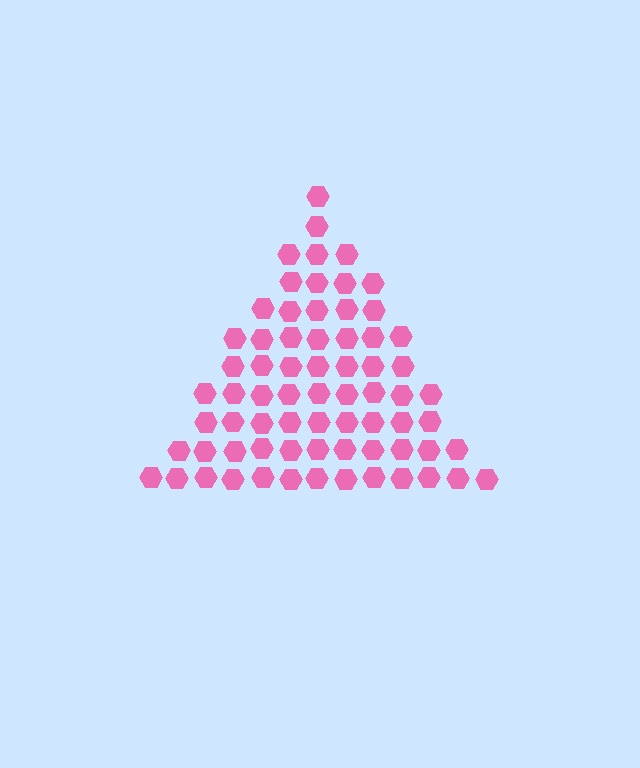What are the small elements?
The small elements are hexagons.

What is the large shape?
The large shape is a triangle.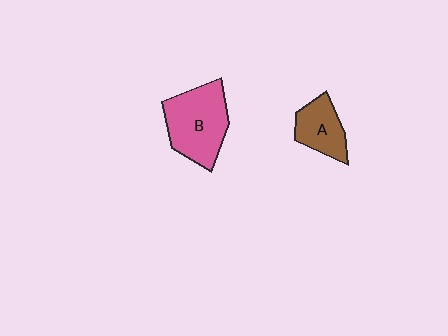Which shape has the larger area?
Shape B (pink).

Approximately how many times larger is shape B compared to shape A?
Approximately 1.7 times.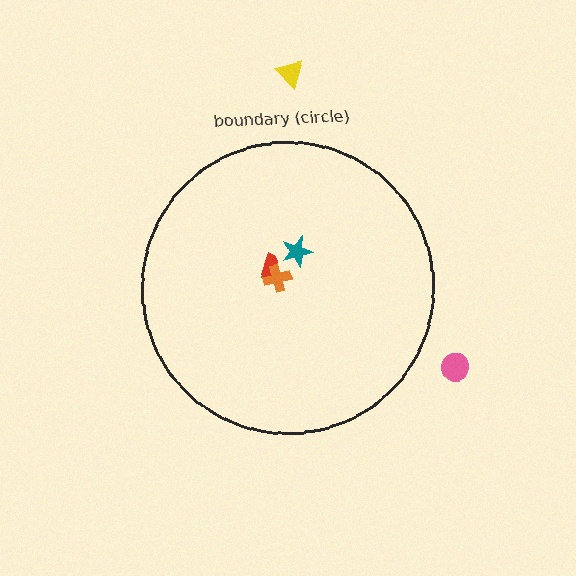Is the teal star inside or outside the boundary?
Inside.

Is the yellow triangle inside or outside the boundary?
Outside.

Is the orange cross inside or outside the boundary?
Inside.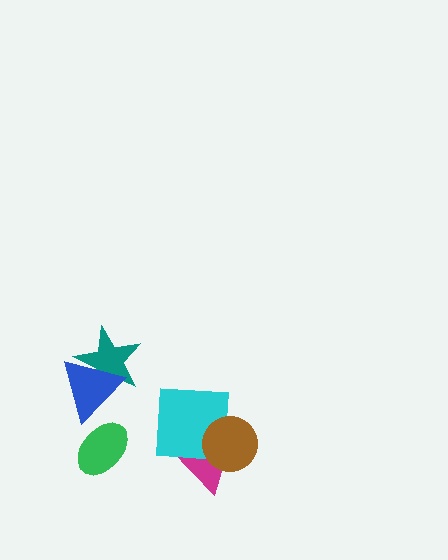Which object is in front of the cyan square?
The brown circle is in front of the cyan square.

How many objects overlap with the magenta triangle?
2 objects overlap with the magenta triangle.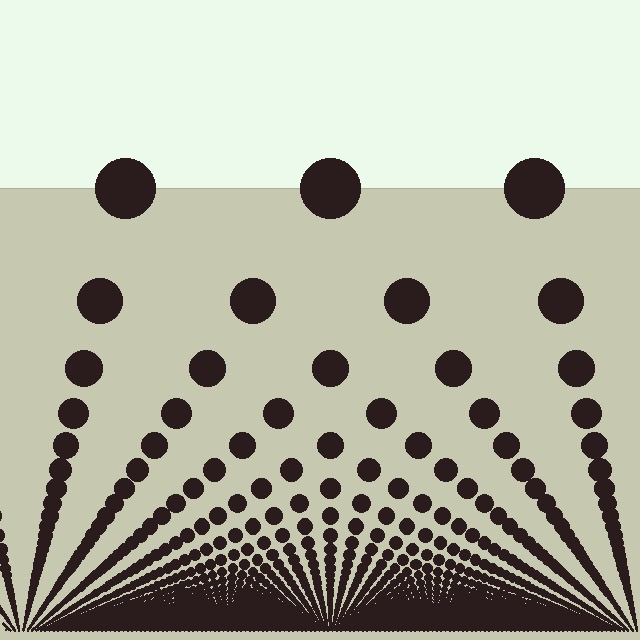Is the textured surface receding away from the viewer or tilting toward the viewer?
The surface appears to tilt toward the viewer. Texture elements get larger and sparser toward the top.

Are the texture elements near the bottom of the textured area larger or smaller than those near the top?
Smaller. The gradient is inverted — elements near the bottom are smaller and denser.